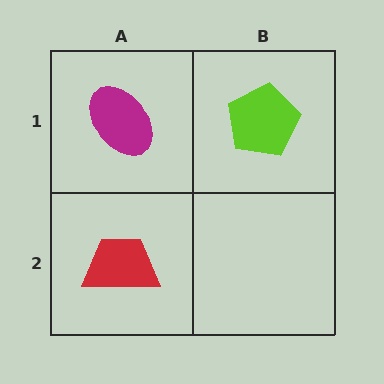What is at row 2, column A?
A red trapezoid.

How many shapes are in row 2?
1 shape.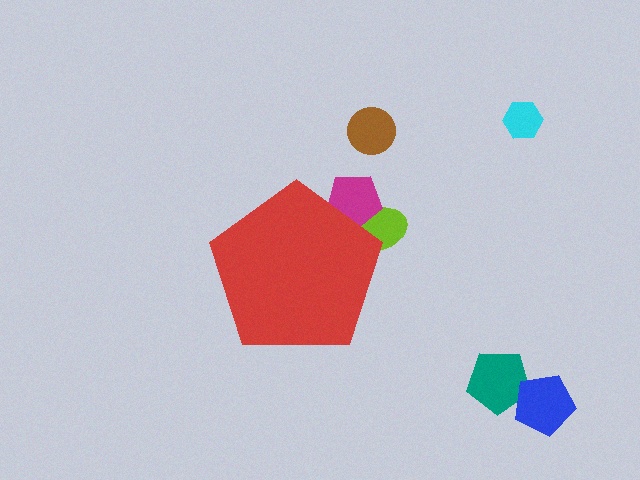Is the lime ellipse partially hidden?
Yes, the lime ellipse is partially hidden behind the red pentagon.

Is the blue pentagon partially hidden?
No, the blue pentagon is fully visible.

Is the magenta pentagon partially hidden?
Yes, the magenta pentagon is partially hidden behind the red pentagon.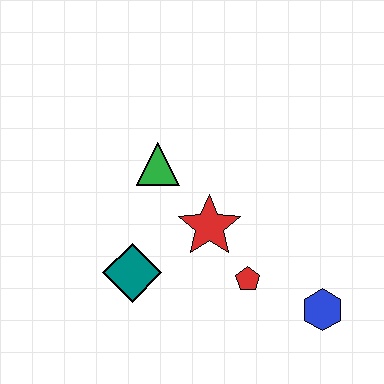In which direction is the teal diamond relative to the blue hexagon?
The teal diamond is to the left of the blue hexagon.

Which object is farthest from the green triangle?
The blue hexagon is farthest from the green triangle.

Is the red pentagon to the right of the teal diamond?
Yes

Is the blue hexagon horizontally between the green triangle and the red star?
No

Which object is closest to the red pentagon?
The red star is closest to the red pentagon.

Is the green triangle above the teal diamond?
Yes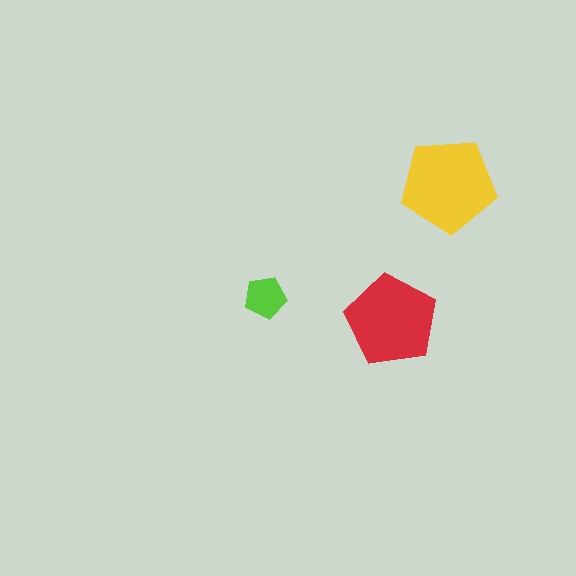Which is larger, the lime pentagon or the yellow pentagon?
The yellow one.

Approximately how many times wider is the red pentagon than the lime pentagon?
About 2 times wider.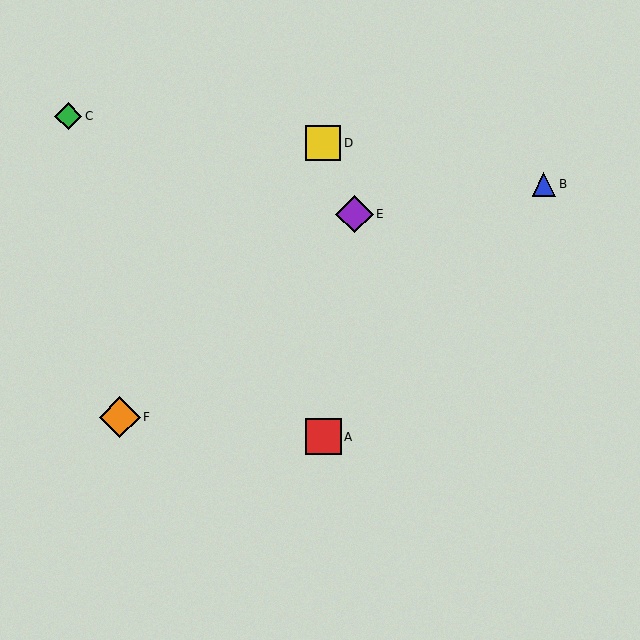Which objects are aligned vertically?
Objects A, D are aligned vertically.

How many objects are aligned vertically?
2 objects (A, D) are aligned vertically.